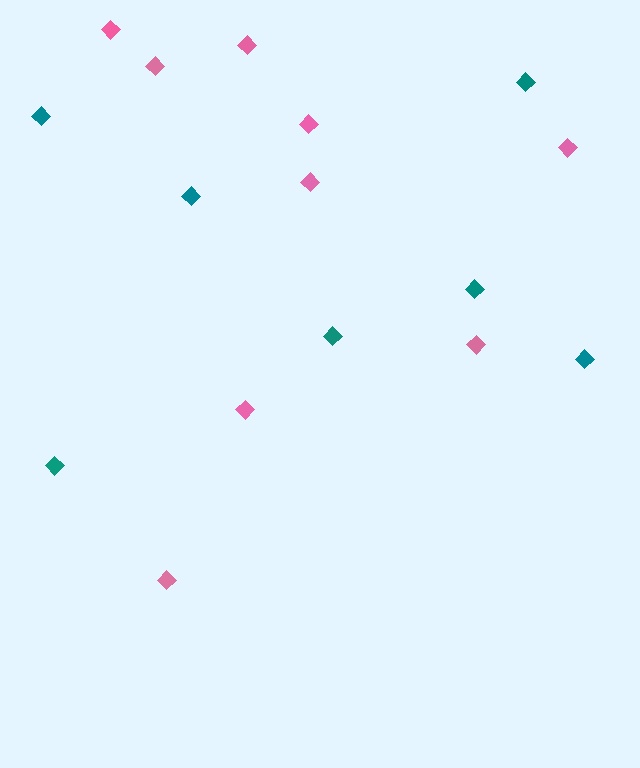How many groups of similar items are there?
There are 2 groups: one group of pink diamonds (9) and one group of teal diamonds (7).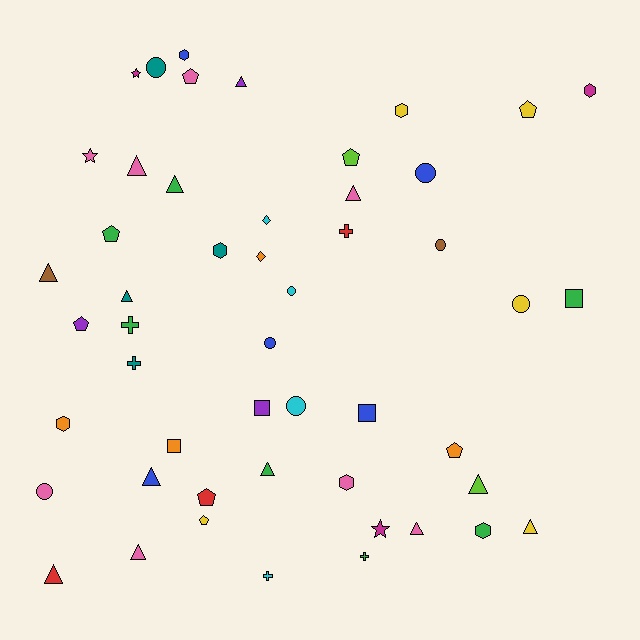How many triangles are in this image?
There are 13 triangles.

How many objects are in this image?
There are 50 objects.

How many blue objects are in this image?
There are 5 blue objects.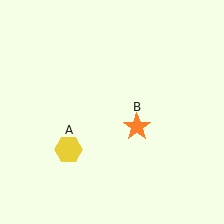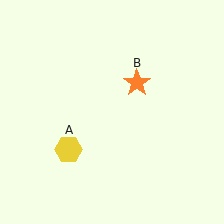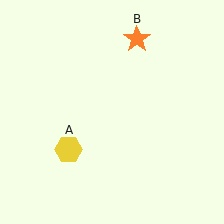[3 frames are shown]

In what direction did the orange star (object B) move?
The orange star (object B) moved up.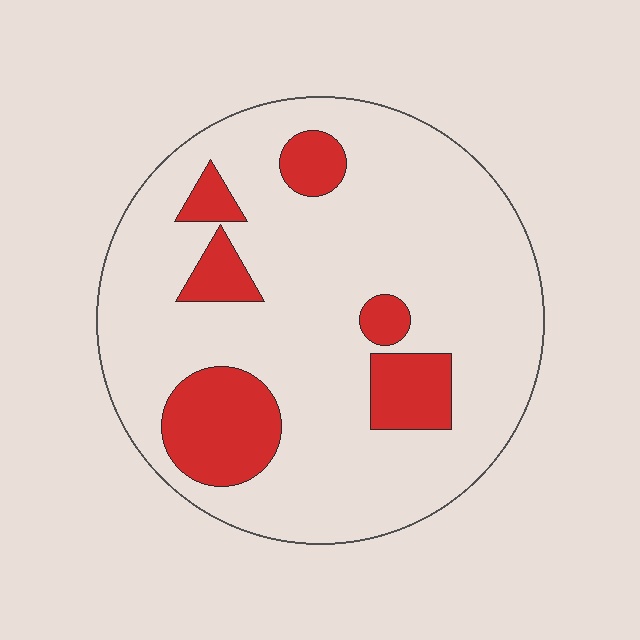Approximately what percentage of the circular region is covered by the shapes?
Approximately 20%.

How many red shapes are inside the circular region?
6.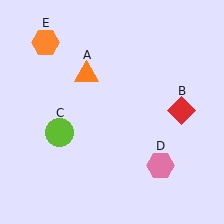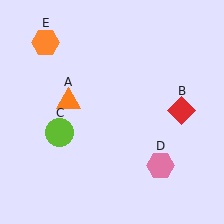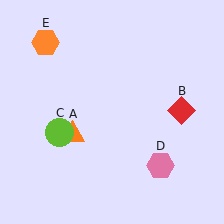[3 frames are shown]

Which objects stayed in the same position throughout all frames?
Red diamond (object B) and lime circle (object C) and pink hexagon (object D) and orange hexagon (object E) remained stationary.